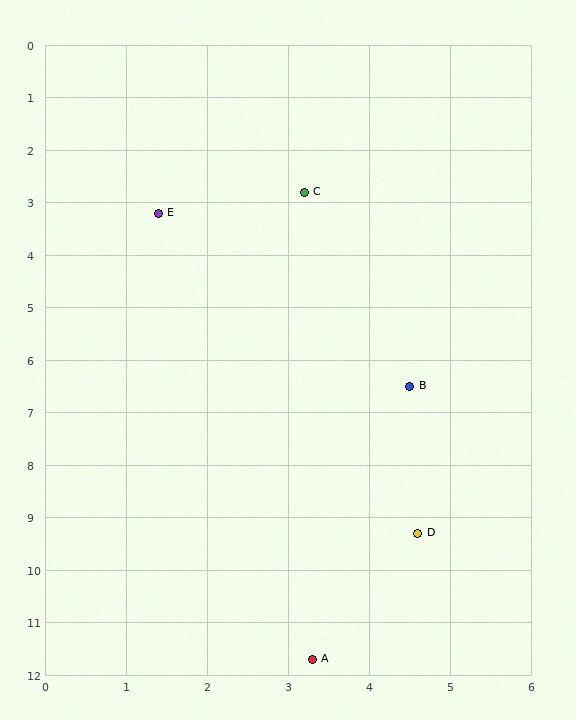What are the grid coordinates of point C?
Point C is at approximately (3.2, 2.8).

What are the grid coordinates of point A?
Point A is at approximately (3.3, 11.7).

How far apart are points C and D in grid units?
Points C and D are about 6.6 grid units apart.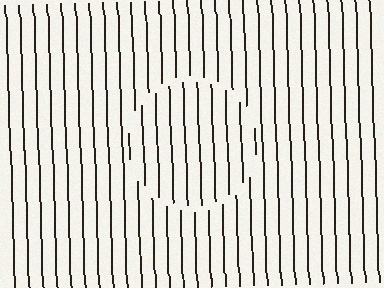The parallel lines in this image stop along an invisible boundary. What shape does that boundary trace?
An illusory circle. The interior of the shape contains the same grating, shifted by half a period — the contour is defined by the phase discontinuity where line-ends from the inner and outer gratings abut.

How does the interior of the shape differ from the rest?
The interior of the shape contains the same grating, shifted by half a period — the contour is defined by the phase discontinuity where line-ends from the inner and outer gratings abut.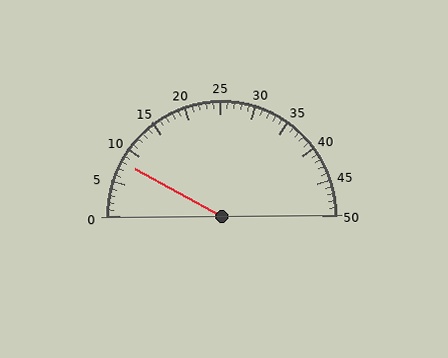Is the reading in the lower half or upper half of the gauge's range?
The reading is in the lower half of the range (0 to 50).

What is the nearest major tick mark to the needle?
The nearest major tick mark is 10.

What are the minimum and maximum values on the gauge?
The gauge ranges from 0 to 50.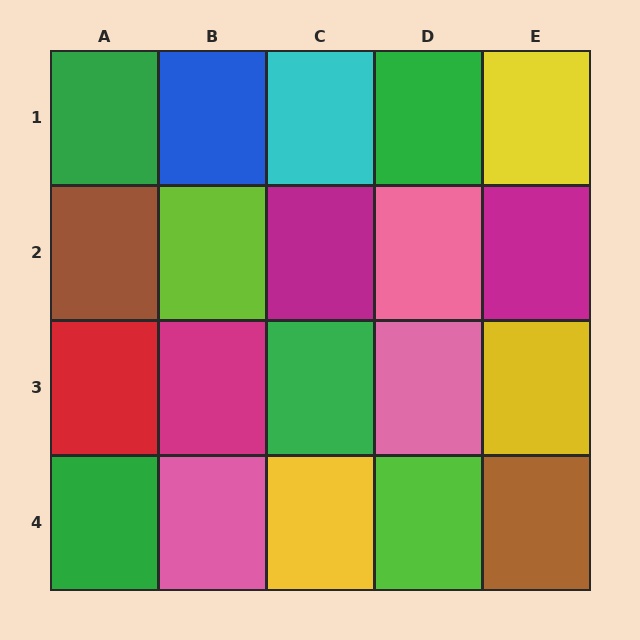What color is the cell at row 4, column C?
Yellow.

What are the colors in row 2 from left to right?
Brown, lime, magenta, pink, magenta.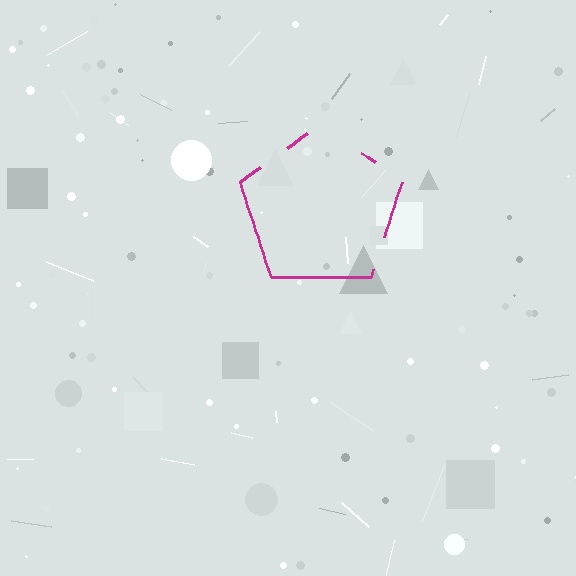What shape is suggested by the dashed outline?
The dashed outline suggests a pentagon.